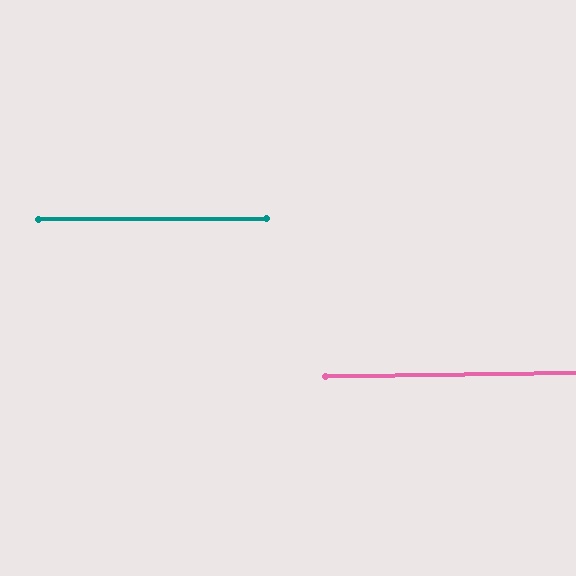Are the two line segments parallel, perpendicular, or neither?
Parallel — their directions differ by only 0.6°.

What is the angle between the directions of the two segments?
Approximately 1 degree.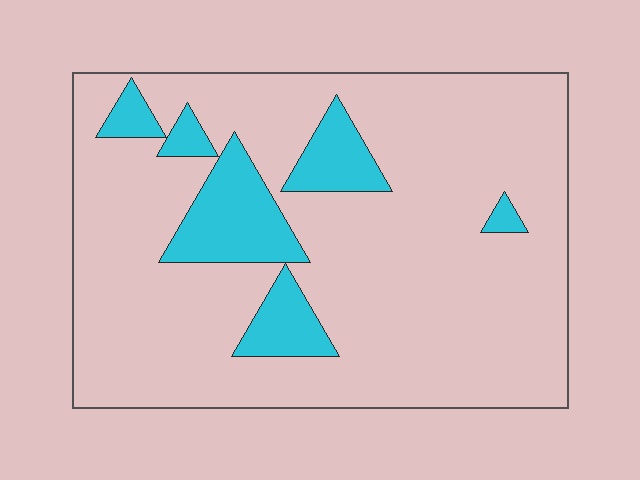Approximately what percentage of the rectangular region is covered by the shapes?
Approximately 15%.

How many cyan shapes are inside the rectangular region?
6.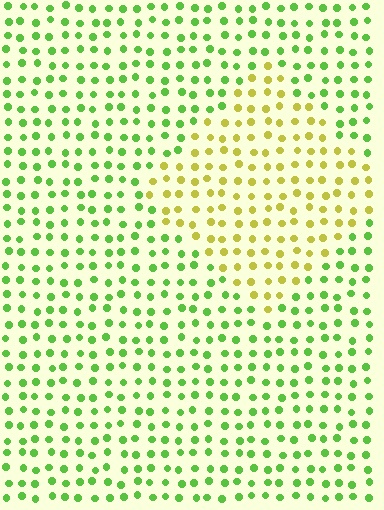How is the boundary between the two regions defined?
The boundary is defined purely by a slight shift in hue (about 47 degrees). Spacing, size, and orientation are identical on both sides.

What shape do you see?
I see a diamond.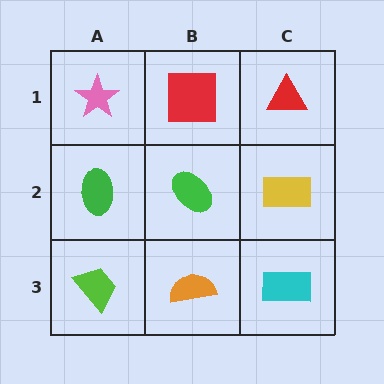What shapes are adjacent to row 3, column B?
A green ellipse (row 2, column B), a lime trapezoid (row 3, column A), a cyan rectangle (row 3, column C).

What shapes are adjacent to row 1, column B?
A green ellipse (row 2, column B), a pink star (row 1, column A), a red triangle (row 1, column C).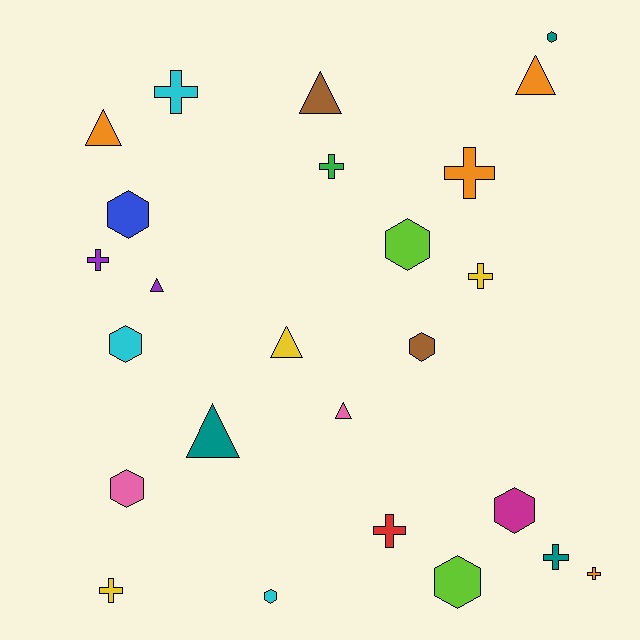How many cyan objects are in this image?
There are 3 cyan objects.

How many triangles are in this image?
There are 7 triangles.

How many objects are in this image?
There are 25 objects.